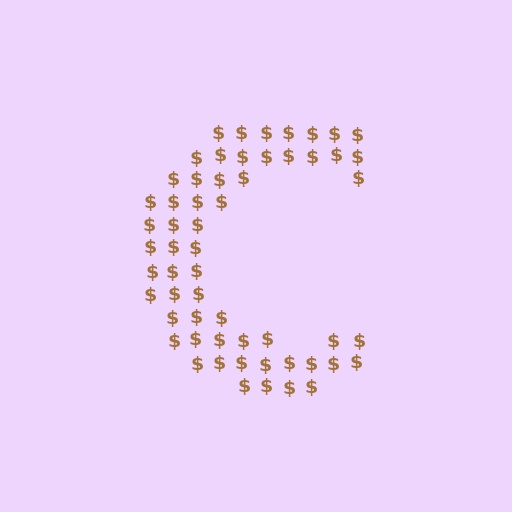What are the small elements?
The small elements are dollar signs.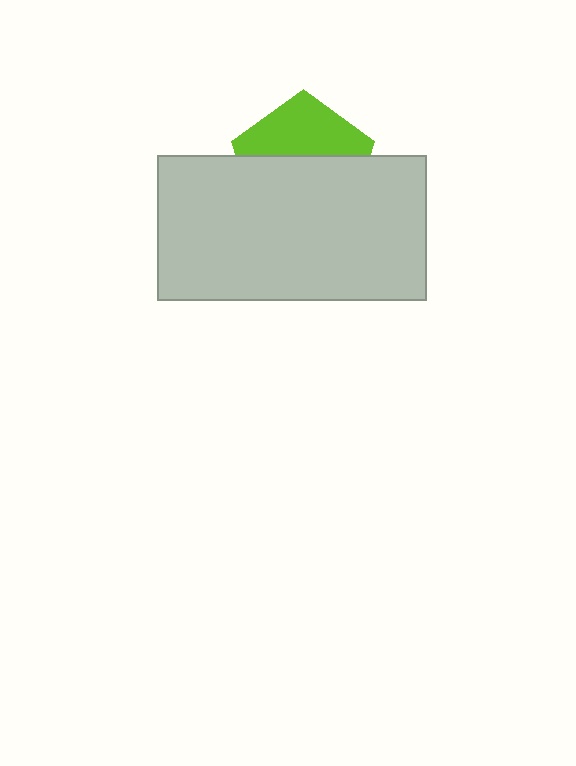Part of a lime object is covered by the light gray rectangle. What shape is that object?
It is a pentagon.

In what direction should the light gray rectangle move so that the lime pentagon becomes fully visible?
The light gray rectangle should move down. That is the shortest direction to clear the overlap and leave the lime pentagon fully visible.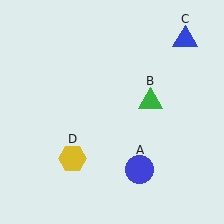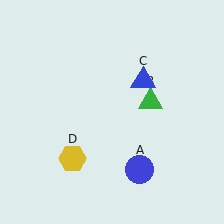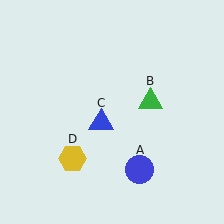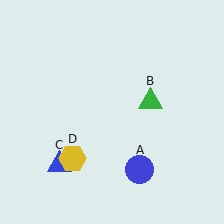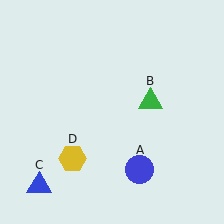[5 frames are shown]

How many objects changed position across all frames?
1 object changed position: blue triangle (object C).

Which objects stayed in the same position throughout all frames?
Blue circle (object A) and green triangle (object B) and yellow hexagon (object D) remained stationary.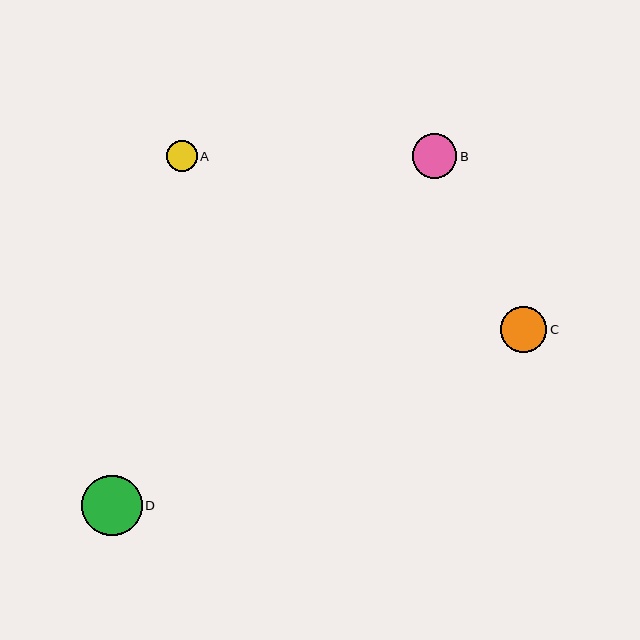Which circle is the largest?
Circle D is the largest with a size of approximately 61 pixels.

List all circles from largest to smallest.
From largest to smallest: D, C, B, A.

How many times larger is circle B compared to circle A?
Circle B is approximately 1.4 times the size of circle A.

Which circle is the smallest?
Circle A is the smallest with a size of approximately 31 pixels.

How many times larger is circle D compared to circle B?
Circle D is approximately 1.4 times the size of circle B.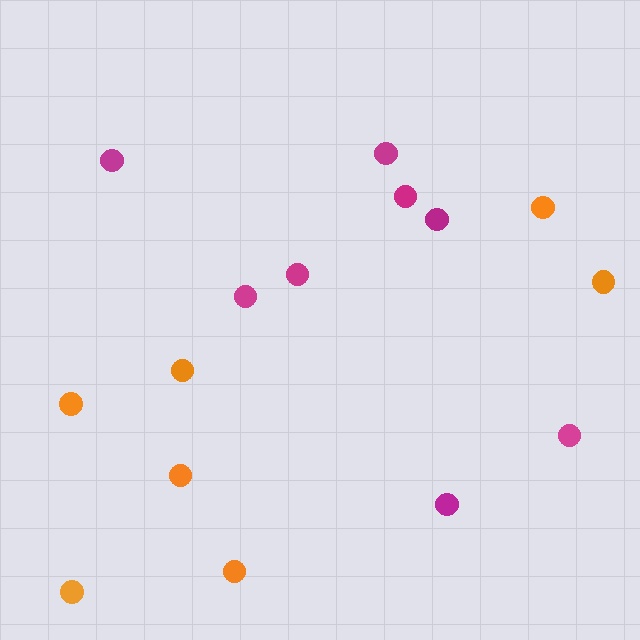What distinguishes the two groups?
There are 2 groups: one group of magenta circles (8) and one group of orange circles (7).